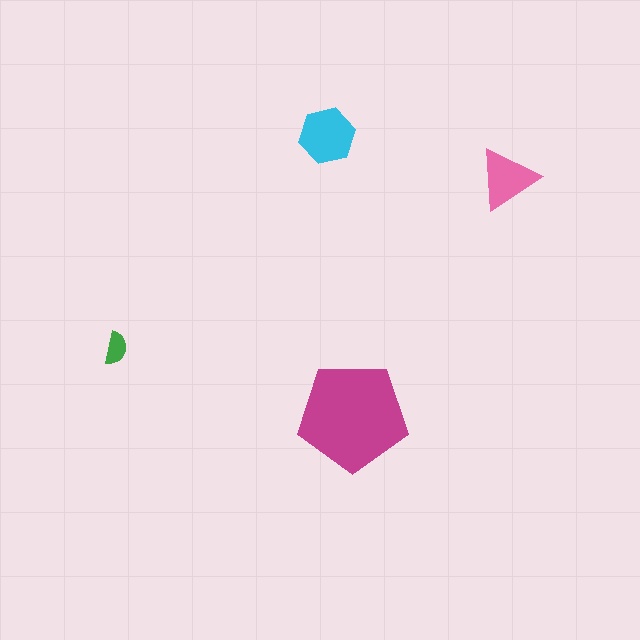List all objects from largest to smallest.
The magenta pentagon, the cyan hexagon, the pink triangle, the green semicircle.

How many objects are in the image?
There are 4 objects in the image.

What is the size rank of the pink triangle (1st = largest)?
3rd.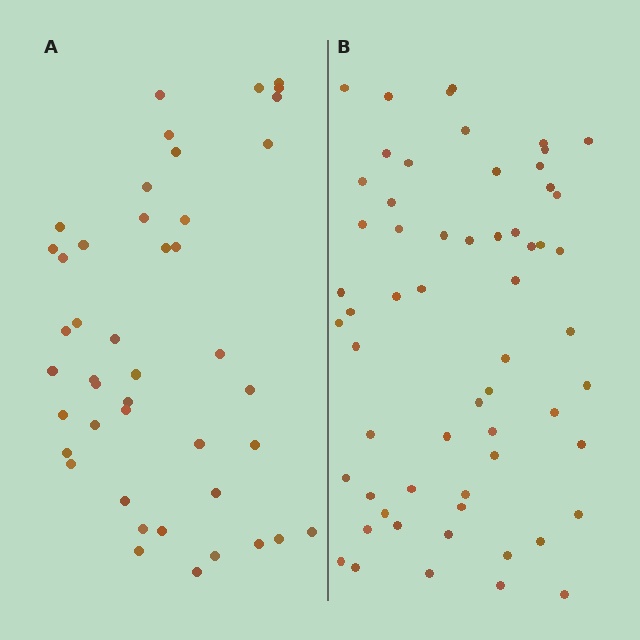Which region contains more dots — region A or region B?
Region B (the right region) has more dots.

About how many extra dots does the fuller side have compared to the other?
Region B has approximately 15 more dots than region A.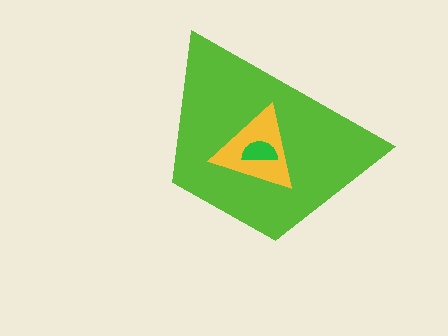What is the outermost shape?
The lime trapezoid.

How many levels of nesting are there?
3.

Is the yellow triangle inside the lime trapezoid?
Yes.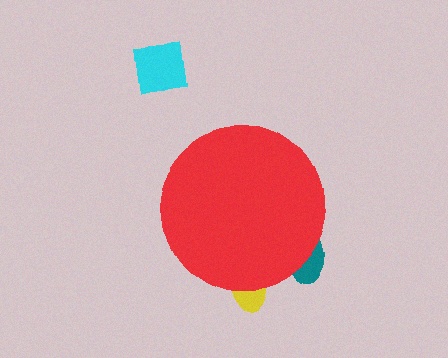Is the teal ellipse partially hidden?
Yes, the teal ellipse is partially hidden behind the red circle.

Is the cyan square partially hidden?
No, the cyan square is fully visible.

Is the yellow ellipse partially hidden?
Yes, the yellow ellipse is partially hidden behind the red circle.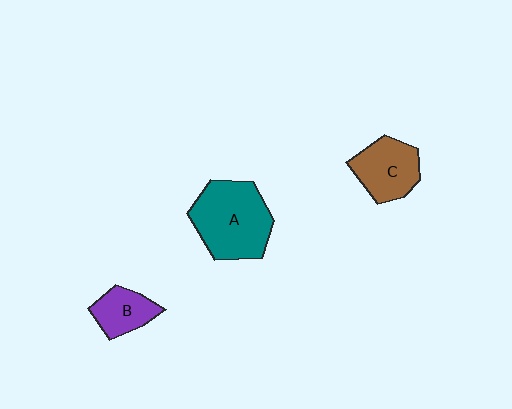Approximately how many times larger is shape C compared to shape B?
Approximately 1.4 times.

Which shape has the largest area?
Shape A (teal).